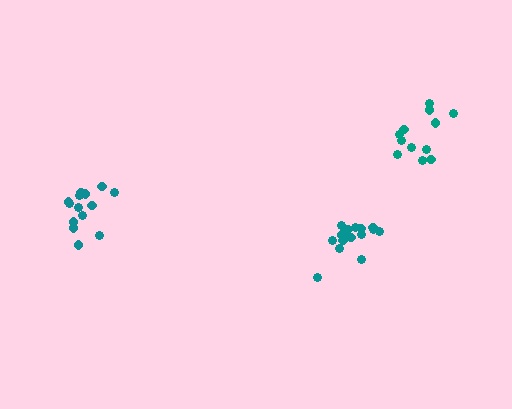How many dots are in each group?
Group 1: 12 dots, Group 2: 17 dots, Group 3: 14 dots (43 total).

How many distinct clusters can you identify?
There are 3 distinct clusters.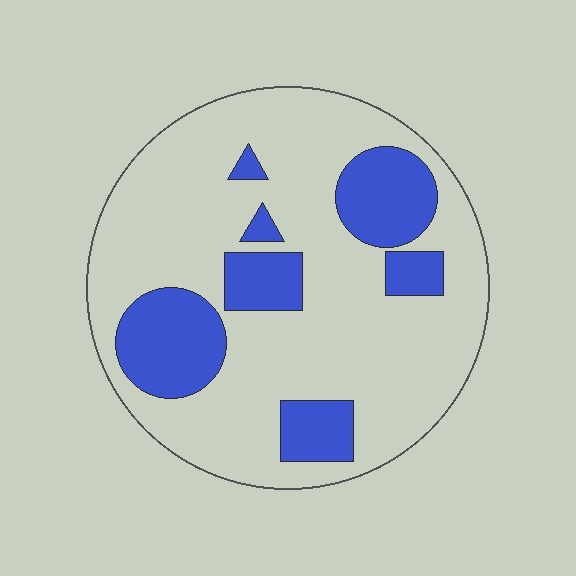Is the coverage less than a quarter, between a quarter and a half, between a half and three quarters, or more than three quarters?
Less than a quarter.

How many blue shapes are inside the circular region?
7.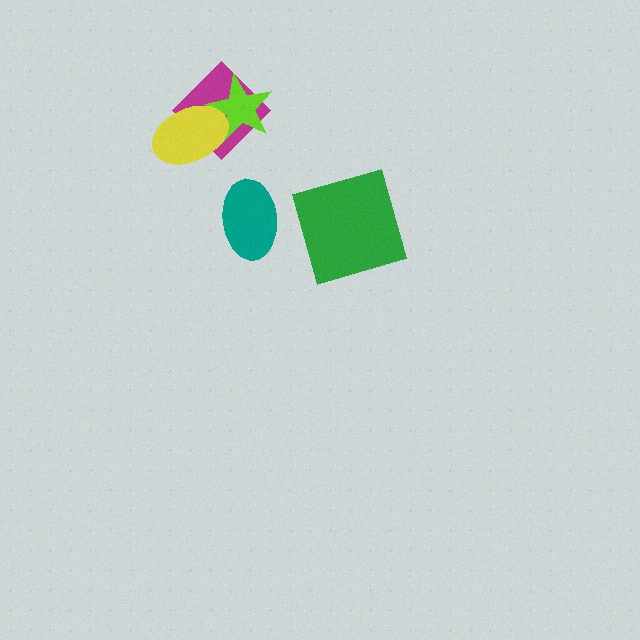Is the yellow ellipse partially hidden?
No, no other shape covers it.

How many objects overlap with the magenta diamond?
2 objects overlap with the magenta diamond.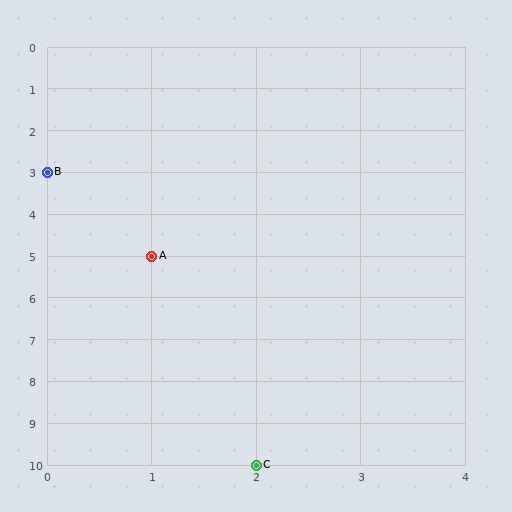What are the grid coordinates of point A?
Point A is at grid coordinates (1, 5).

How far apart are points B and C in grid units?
Points B and C are 2 columns and 7 rows apart (about 7.3 grid units diagonally).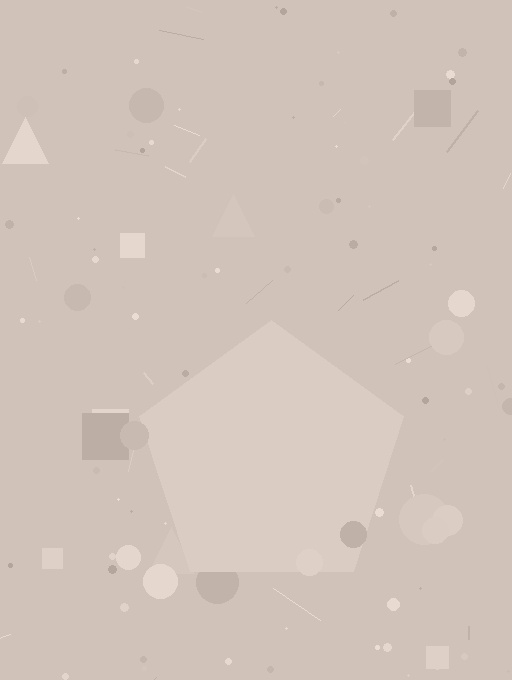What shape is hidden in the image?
A pentagon is hidden in the image.